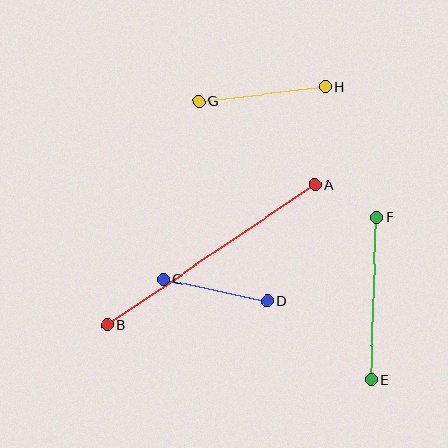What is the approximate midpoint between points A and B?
The midpoint is at approximately (211, 255) pixels.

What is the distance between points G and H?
The distance is approximately 128 pixels.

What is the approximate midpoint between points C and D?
The midpoint is at approximately (215, 290) pixels.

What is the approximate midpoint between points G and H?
The midpoint is at approximately (262, 94) pixels.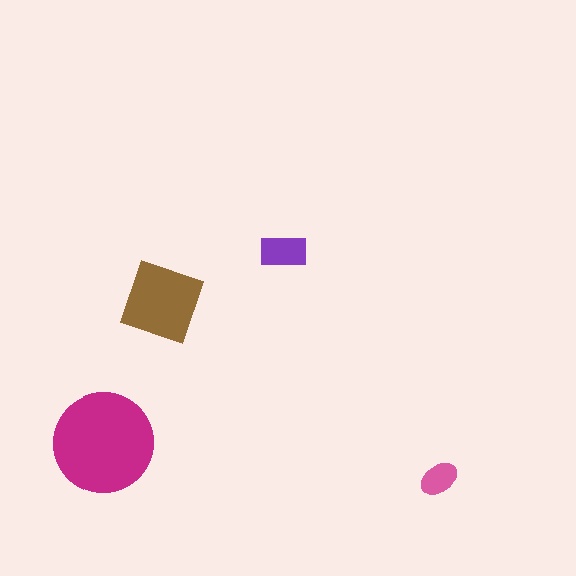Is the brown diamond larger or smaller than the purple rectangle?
Larger.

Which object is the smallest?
The pink ellipse.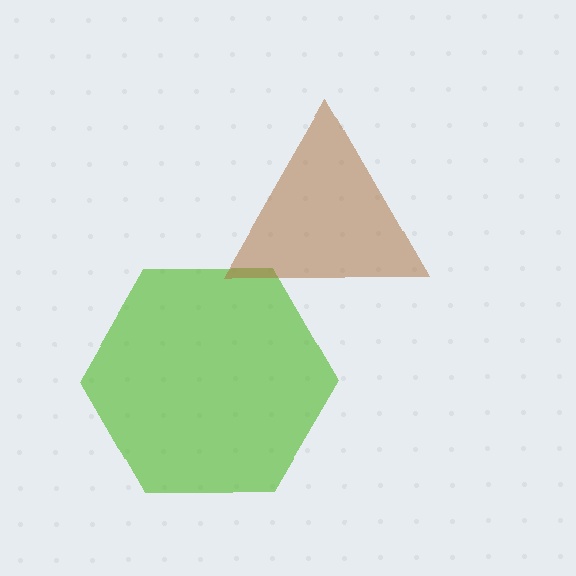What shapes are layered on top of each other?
The layered shapes are: a lime hexagon, a brown triangle.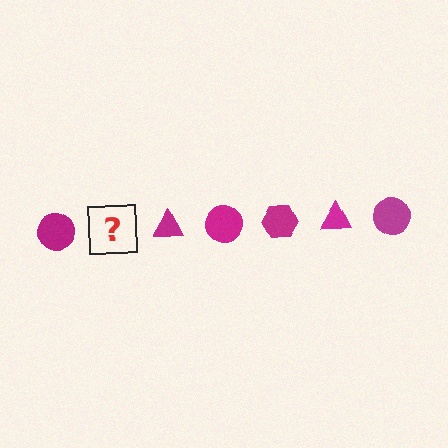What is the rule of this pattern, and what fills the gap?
The rule is that the pattern cycles through circle, hexagon, triangle shapes in magenta. The gap should be filled with a magenta hexagon.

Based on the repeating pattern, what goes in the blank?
The blank should be a magenta hexagon.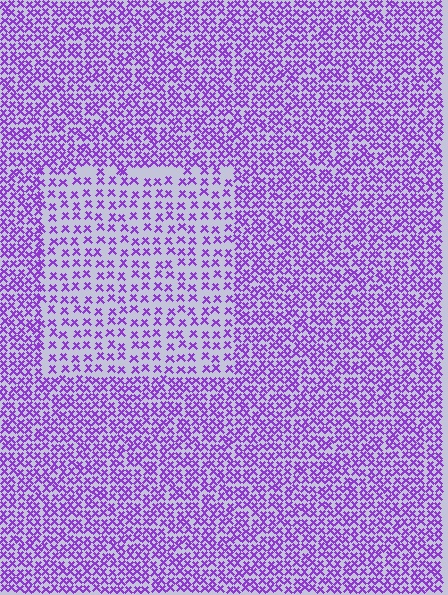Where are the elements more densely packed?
The elements are more densely packed outside the rectangle boundary.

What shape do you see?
I see a rectangle.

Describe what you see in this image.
The image contains small purple elements arranged at two different densities. A rectangle-shaped region is visible where the elements are less densely packed than the surrounding area.